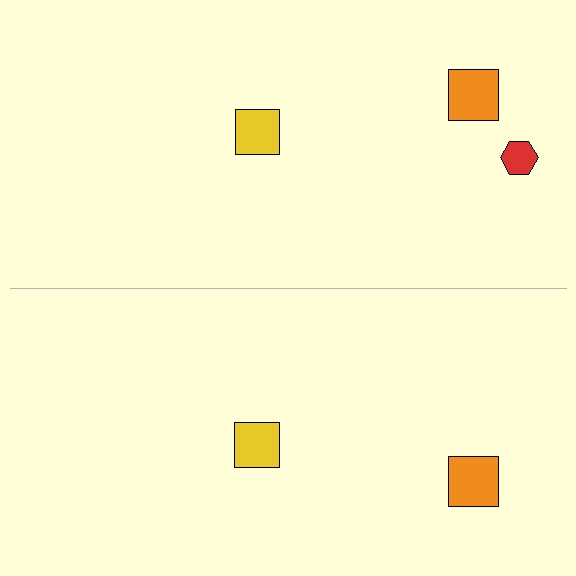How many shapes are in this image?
There are 5 shapes in this image.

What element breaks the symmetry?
A red hexagon is missing from the bottom side.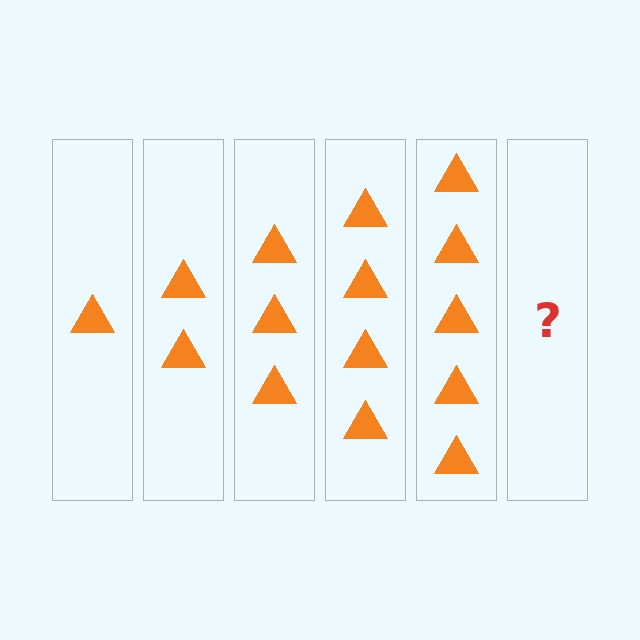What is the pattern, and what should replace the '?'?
The pattern is that each step adds one more triangle. The '?' should be 6 triangles.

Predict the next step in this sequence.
The next step is 6 triangles.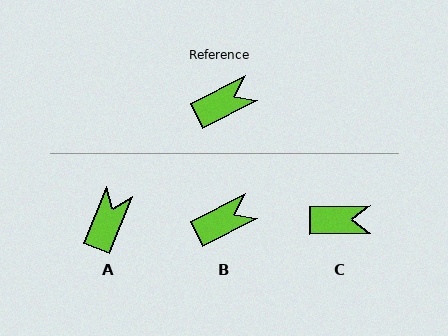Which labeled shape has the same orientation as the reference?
B.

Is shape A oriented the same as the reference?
No, it is off by about 41 degrees.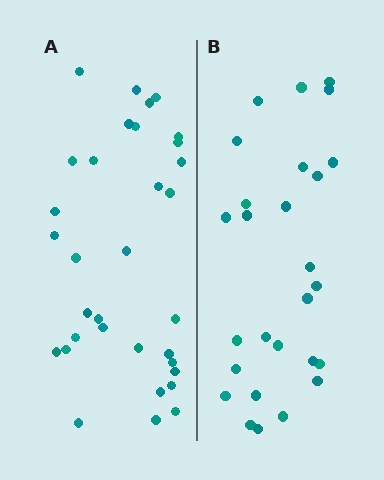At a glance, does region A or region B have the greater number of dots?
Region A (the left region) has more dots.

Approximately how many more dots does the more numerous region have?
Region A has about 6 more dots than region B.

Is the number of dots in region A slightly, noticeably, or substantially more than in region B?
Region A has only slightly more — the two regions are fairly close. The ratio is roughly 1.2 to 1.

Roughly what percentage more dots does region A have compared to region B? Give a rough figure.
About 20% more.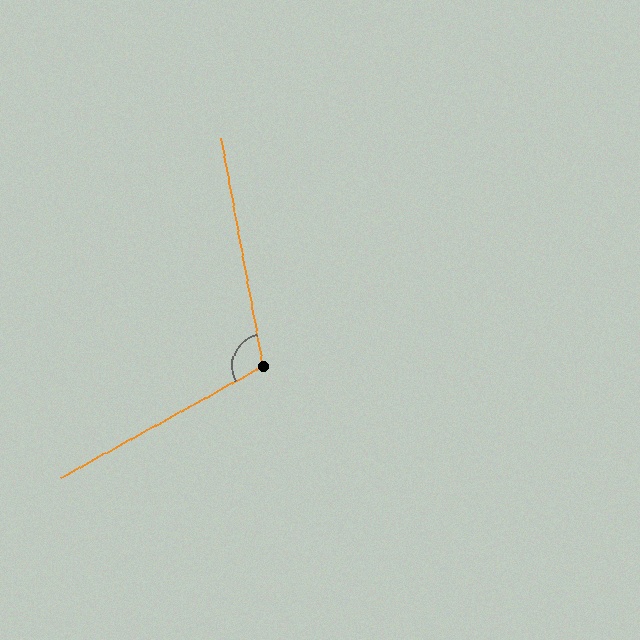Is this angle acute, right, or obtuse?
It is obtuse.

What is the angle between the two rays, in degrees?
Approximately 109 degrees.